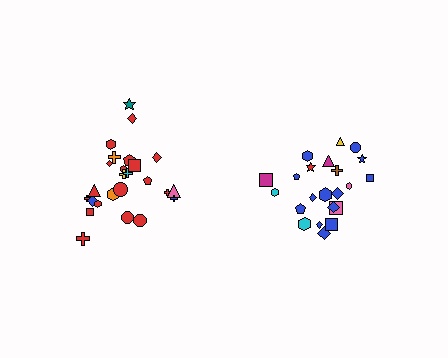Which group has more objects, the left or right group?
The left group.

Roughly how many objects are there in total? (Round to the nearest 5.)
Roughly 45 objects in total.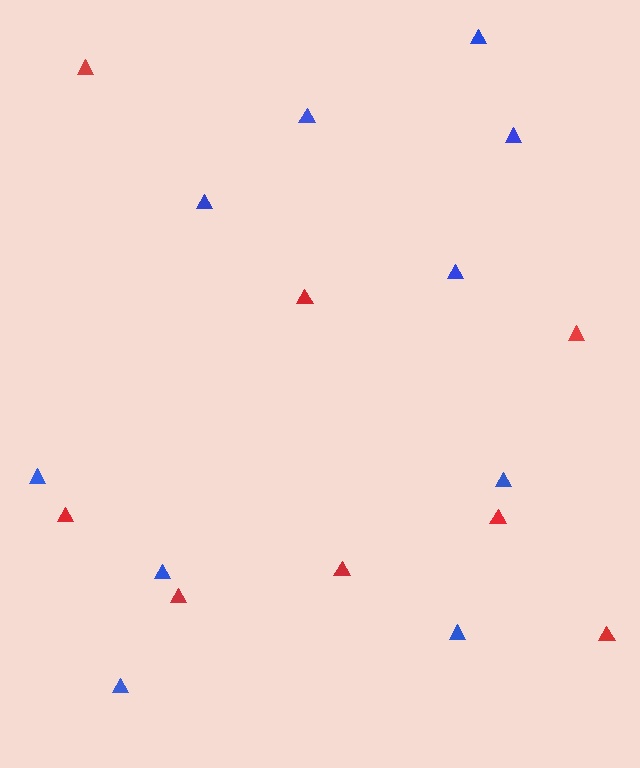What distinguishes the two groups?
There are 2 groups: one group of blue triangles (10) and one group of red triangles (8).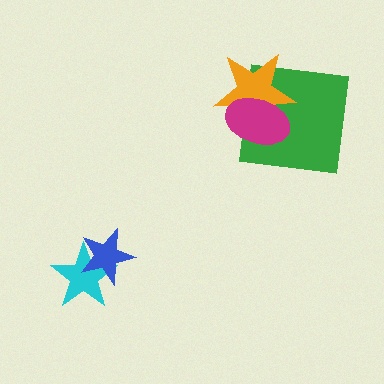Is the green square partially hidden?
Yes, it is partially covered by another shape.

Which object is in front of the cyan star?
The blue star is in front of the cyan star.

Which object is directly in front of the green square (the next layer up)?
The orange star is directly in front of the green square.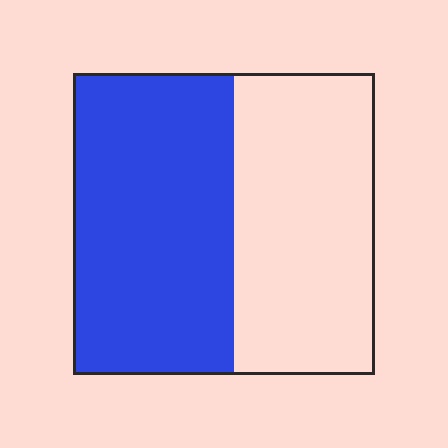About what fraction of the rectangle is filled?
About one half (1/2).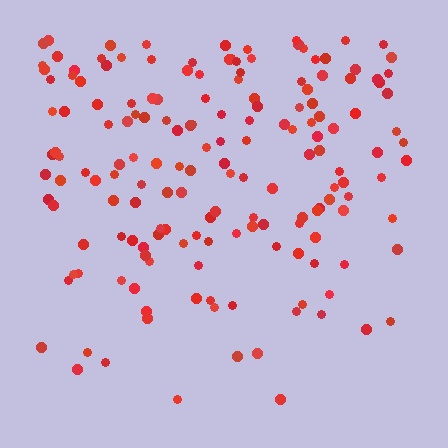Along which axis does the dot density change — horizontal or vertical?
Vertical.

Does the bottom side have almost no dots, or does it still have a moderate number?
Still a moderate number, just noticeably fewer than the top.